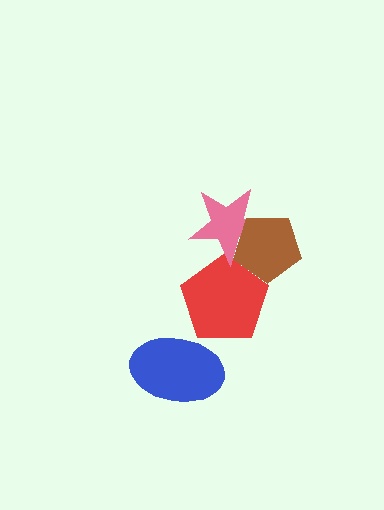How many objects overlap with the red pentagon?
3 objects overlap with the red pentagon.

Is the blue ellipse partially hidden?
No, no other shape covers it.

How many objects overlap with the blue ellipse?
1 object overlaps with the blue ellipse.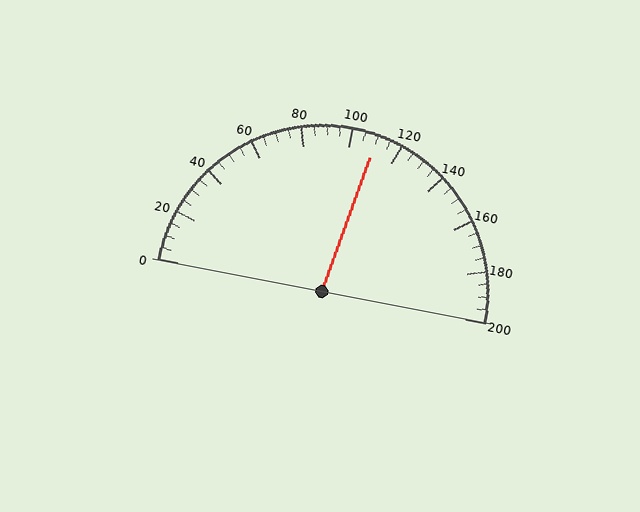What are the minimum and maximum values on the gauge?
The gauge ranges from 0 to 200.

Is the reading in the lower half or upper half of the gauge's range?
The reading is in the upper half of the range (0 to 200).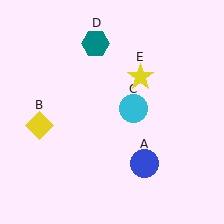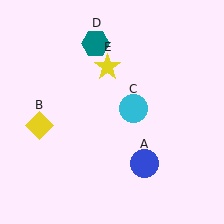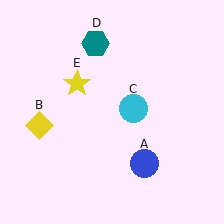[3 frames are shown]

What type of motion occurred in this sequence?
The yellow star (object E) rotated counterclockwise around the center of the scene.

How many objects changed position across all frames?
1 object changed position: yellow star (object E).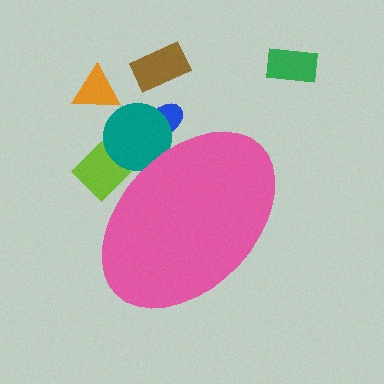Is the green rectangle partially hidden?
No, the green rectangle is fully visible.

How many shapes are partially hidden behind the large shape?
3 shapes are partially hidden.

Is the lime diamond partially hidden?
Yes, the lime diamond is partially hidden behind the pink ellipse.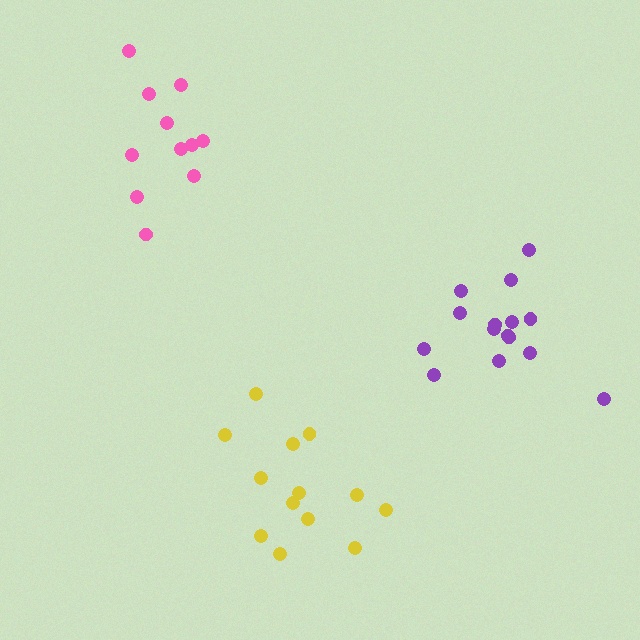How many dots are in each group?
Group 1: 13 dots, Group 2: 15 dots, Group 3: 11 dots (39 total).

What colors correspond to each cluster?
The clusters are colored: yellow, purple, pink.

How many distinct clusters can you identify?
There are 3 distinct clusters.